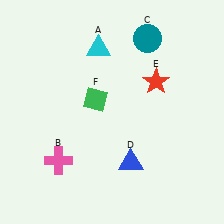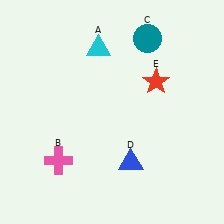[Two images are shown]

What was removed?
The green diamond (F) was removed in Image 2.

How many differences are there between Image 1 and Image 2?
There is 1 difference between the two images.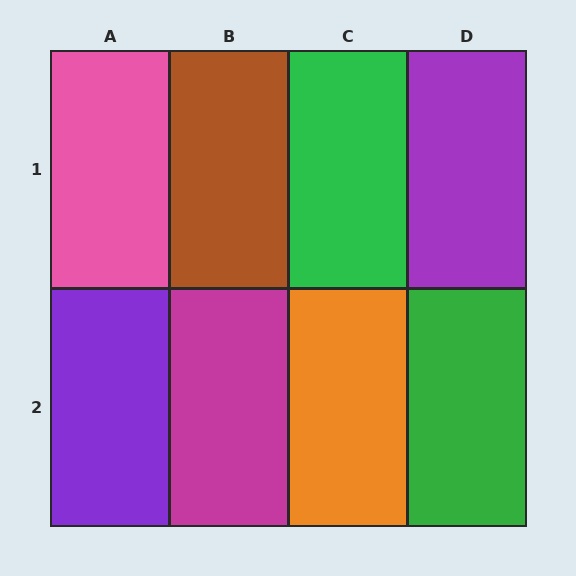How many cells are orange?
1 cell is orange.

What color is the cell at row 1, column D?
Purple.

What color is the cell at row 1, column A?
Pink.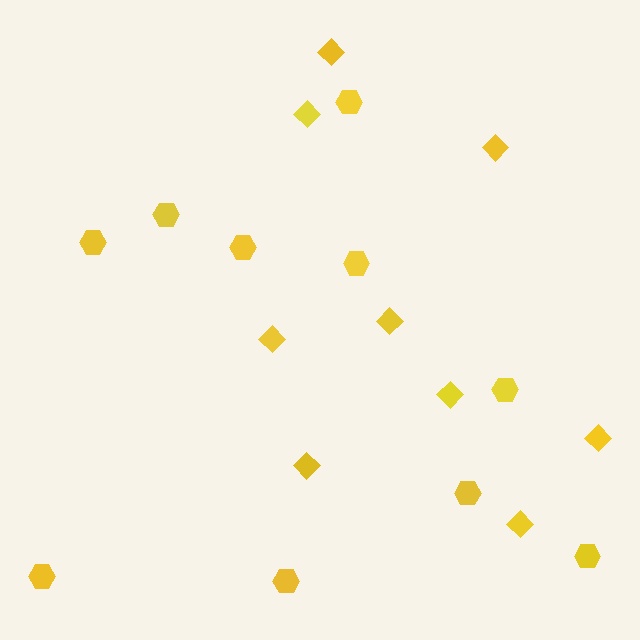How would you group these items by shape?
There are 2 groups: one group of diamonds (9) and one group of hexagons (10).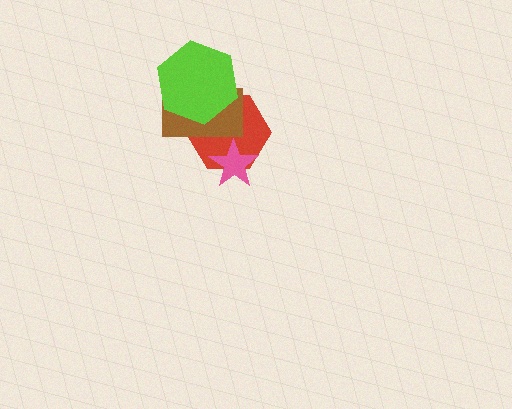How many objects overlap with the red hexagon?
3 objects overlap with the red hexagon.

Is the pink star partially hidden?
No, no other shape covers it.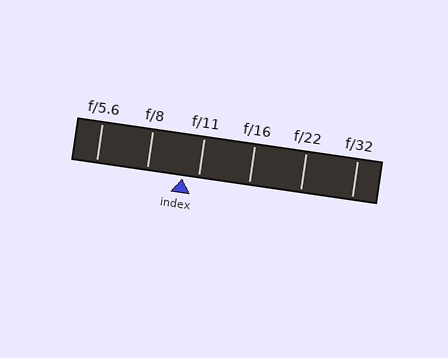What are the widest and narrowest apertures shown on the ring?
The widest aperture shown is f/5.6 and the narrowest is f/32.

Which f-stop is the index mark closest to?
The index mark is closest to f/11.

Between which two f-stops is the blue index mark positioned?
The index mark is between f/8 and f/11.